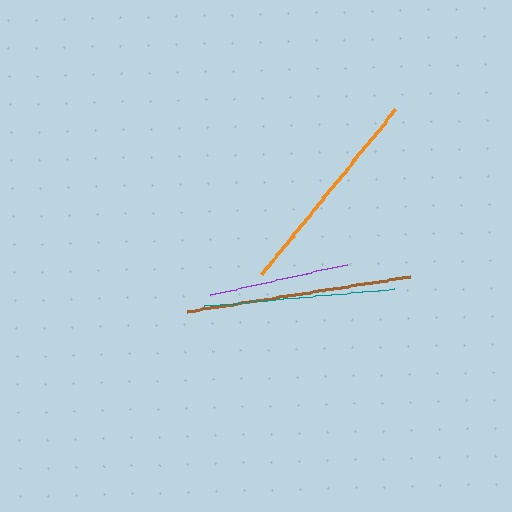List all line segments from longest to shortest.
From longest to shortest: brown, orange, teal, purple.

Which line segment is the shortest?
The purple line is the shortest at approximately 141 pixels.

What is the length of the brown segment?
The brown segment is approximately 224 pixels long.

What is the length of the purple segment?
The purple segment is approximately 141 pixels long.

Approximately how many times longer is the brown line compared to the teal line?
The brown line is approximately 1.2 times the length of the teal line.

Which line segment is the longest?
The brown line is the longest at approximately 224 pixels.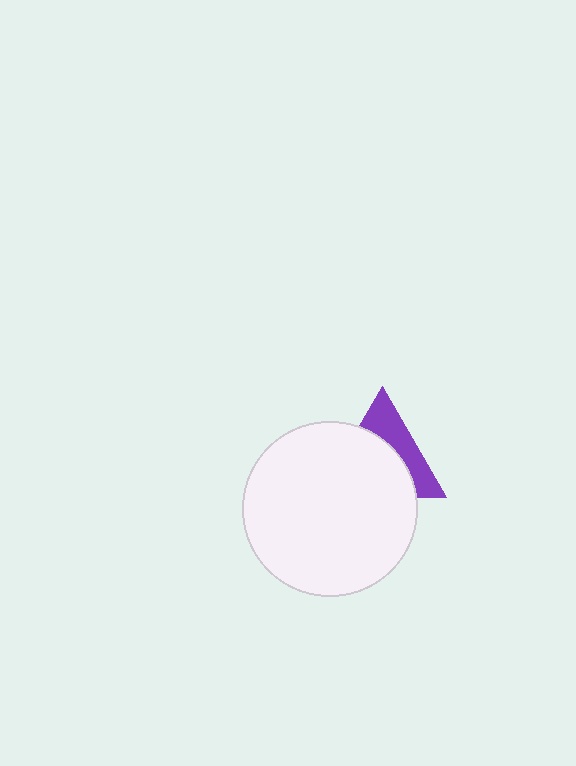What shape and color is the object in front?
The object in front is a white circle.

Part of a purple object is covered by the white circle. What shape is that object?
It is a triangle.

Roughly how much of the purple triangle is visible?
A small part of it is visible (roughly 39%).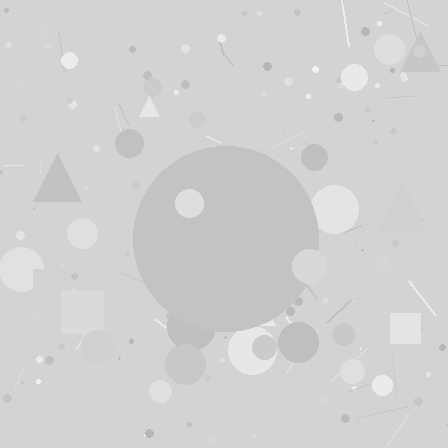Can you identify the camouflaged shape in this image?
The camouflaged shape is a circle.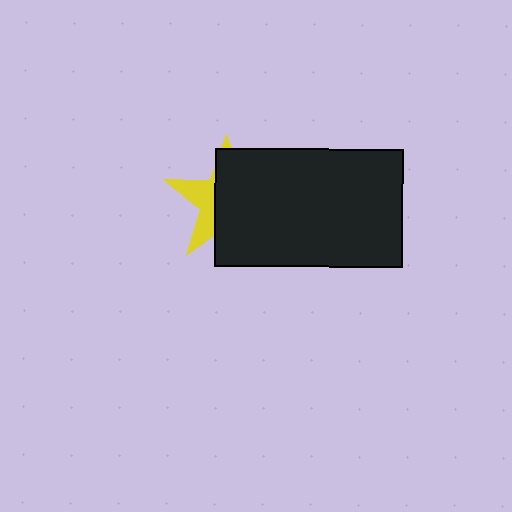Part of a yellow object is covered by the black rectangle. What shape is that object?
It is a star.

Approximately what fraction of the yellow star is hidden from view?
Roughly 67% of the yellow star is hidden behind the black rectangle.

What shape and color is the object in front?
The object in front is a black rectangle.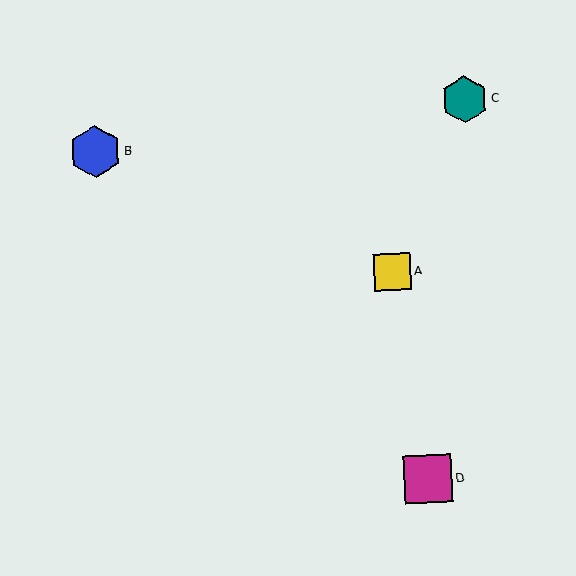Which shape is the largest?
The blue hexagon (labeled B) is the largest.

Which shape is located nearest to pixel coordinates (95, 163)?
The blue hexagon (labeled B) at (95, 152) is nearest to that location.